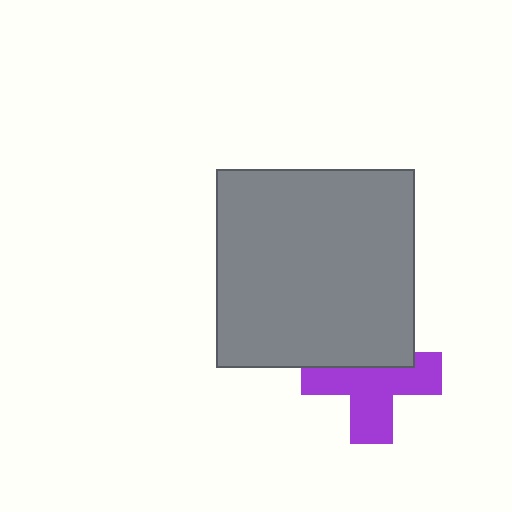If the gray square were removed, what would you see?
You would see the complete purple cross.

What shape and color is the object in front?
The object in front is a gray square.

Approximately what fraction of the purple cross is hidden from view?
Roughly 38% of the purple cross is hidden behind the gray square.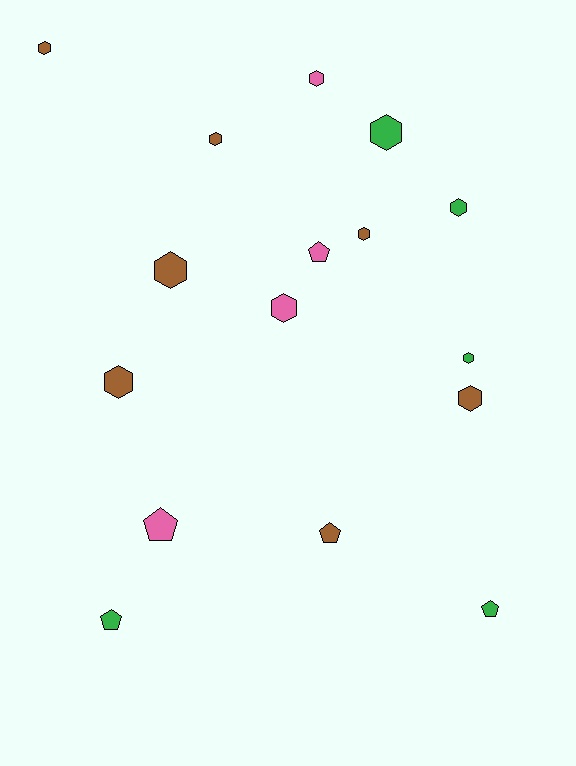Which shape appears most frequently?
Hexagon, with 11 objects.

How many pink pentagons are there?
There are 2 pink pentagons.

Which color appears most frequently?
Brown, with 7 objects.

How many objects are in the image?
There are 16 objects.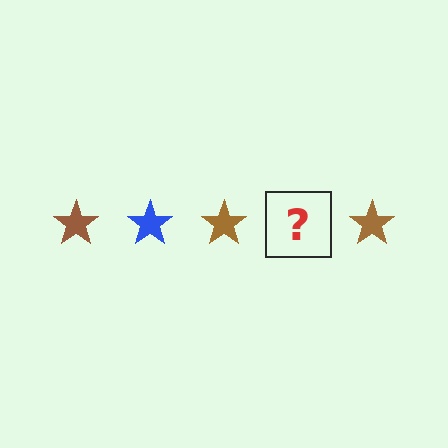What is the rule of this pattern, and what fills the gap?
The rule is that the pattern cycles through brown, blue stars. The gap should be filled with a blue star.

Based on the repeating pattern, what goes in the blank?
The blank should be a blue star.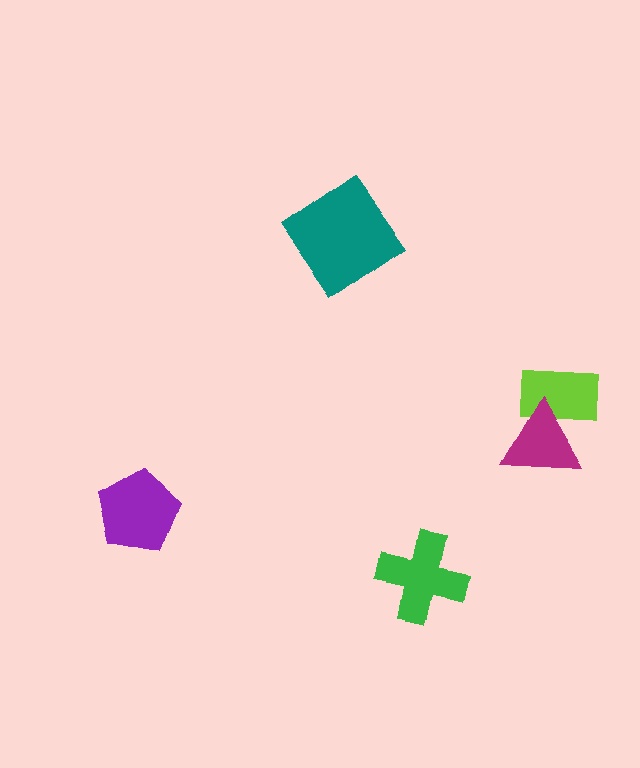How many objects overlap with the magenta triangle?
1 object overlaps with the magenta triangle.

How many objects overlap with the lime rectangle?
1 object overlaps with the lime rectangle.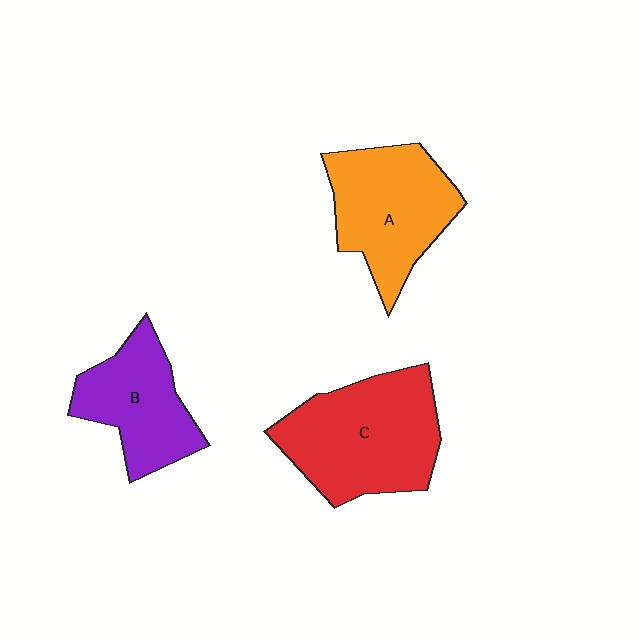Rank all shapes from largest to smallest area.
From largest to smallest: C (red), A (orange), B (purple).